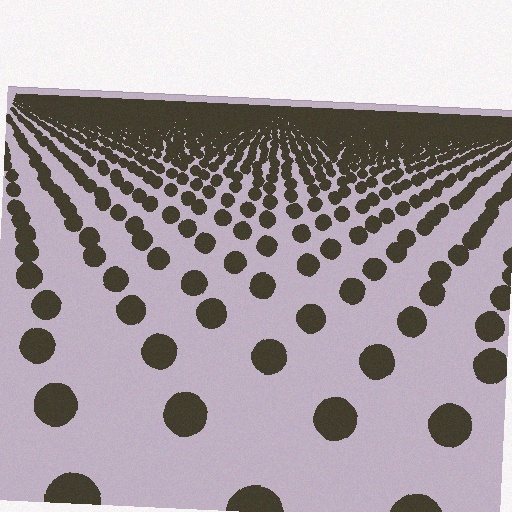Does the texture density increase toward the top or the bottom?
Density increases toward the top.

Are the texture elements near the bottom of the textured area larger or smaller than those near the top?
Larger. Near the bottom, elements are closer to the viewer and appear at a bigger on-screen size.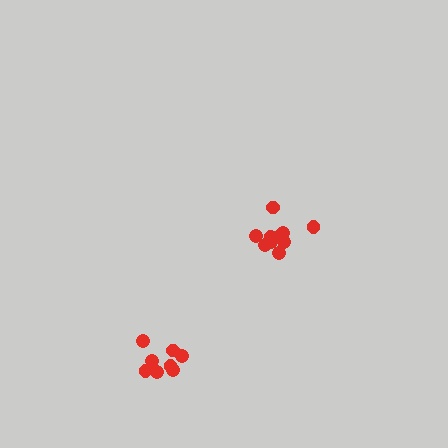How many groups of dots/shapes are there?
There are 2 groups.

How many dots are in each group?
Group 1: 11 dots, Group 2: 8 dots (19 total).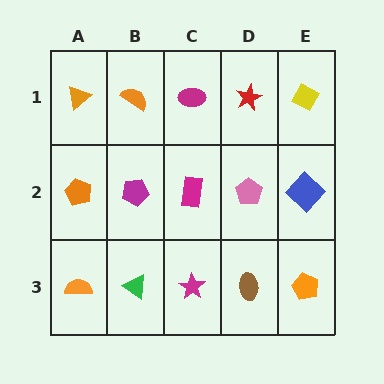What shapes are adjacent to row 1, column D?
A pink pentagon (row 2, column D), a magenta ellipse (row 1, column C), a yellow diamond (row 1, column E).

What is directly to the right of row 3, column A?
A green triangle.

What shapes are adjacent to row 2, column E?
A yellow diamond (row 1, column E), an orange pentagon (row 3, column E), a pink pentagon (row 2, column D).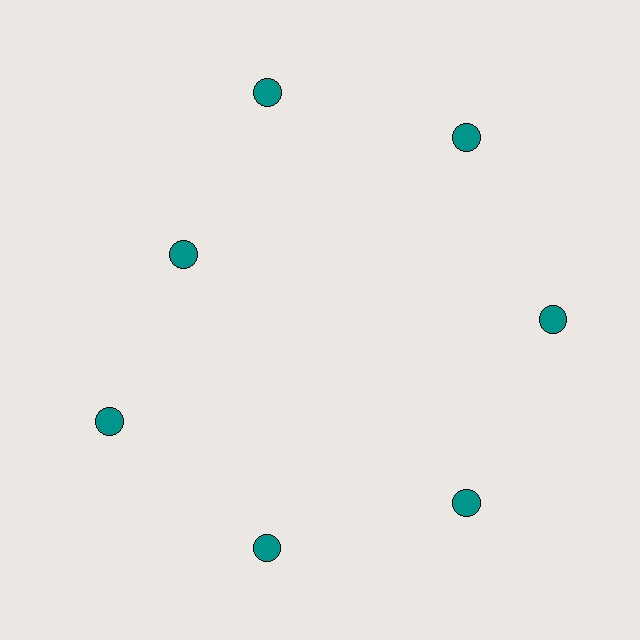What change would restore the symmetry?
The symmetry would be restored by moving it outward, back onto the ring so that all 7 circles sit at equal angles and equal distance from the center.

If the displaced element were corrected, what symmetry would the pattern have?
It would have 7-fold rotational symmetry — the pattern would map onto itself every 51 degrees.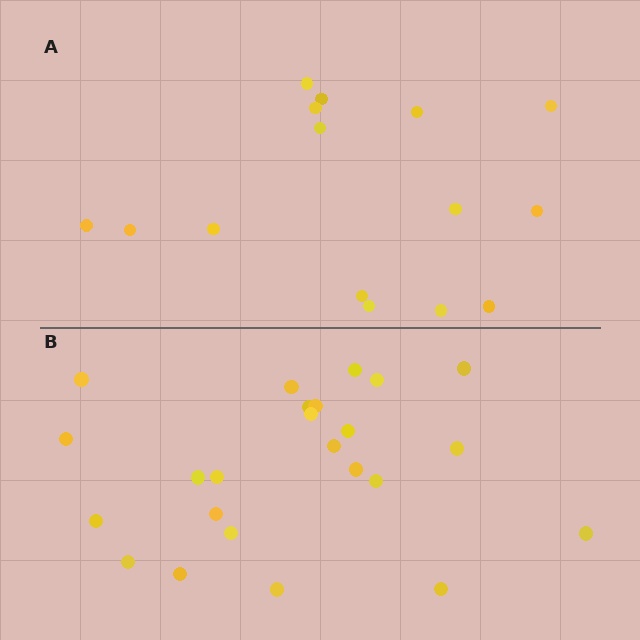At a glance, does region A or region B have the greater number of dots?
Region B (the bottom region) has more dots.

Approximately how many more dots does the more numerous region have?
Region B has roughly 8 or so more dots than region A.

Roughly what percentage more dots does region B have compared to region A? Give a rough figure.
About 60% more.